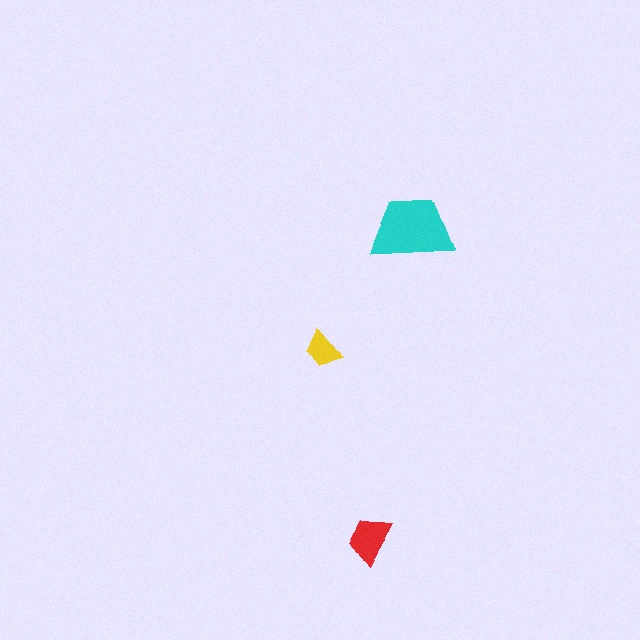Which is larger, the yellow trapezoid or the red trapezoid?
The red one.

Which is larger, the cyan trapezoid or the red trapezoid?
The cyan one.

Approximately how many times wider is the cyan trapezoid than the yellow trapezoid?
About 2 times wider.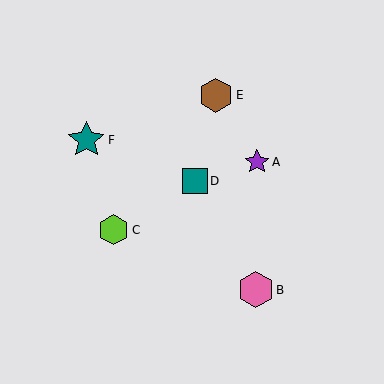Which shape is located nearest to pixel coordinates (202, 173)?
The teal square (labeled D) at (195, 181) is nearest to that location.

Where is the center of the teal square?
The center of the teal square is at (195, 181).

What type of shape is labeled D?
Shape D is a teal square.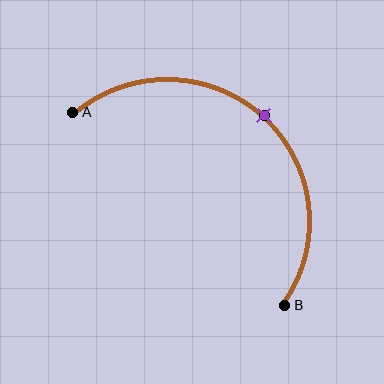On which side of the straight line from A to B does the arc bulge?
The arc bulges above and to the right of the straight line connecting A and B.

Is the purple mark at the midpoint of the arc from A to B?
Yes. The purple mark lies on the arc at equal arc-length from both A and B — it is the arc midpoint.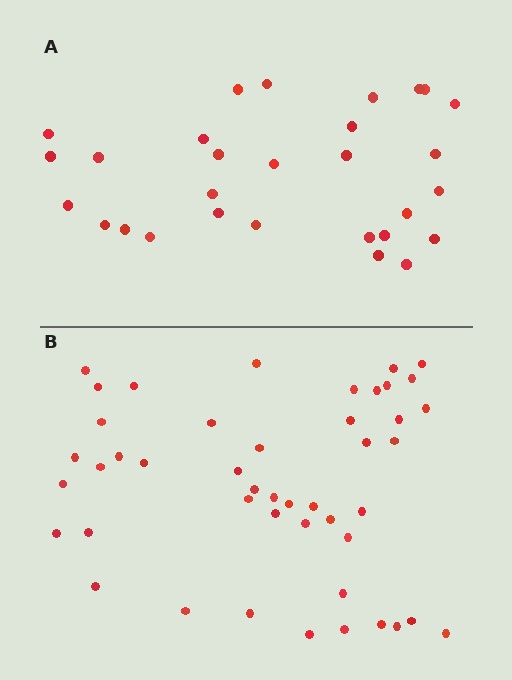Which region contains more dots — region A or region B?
Region B (the bottom region) has more dots.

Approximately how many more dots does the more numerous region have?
Region B has approximately 15 more dots than region A.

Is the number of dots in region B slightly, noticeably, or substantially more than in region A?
Region B has substantially more. The ratio is roughly 1.6 to 1.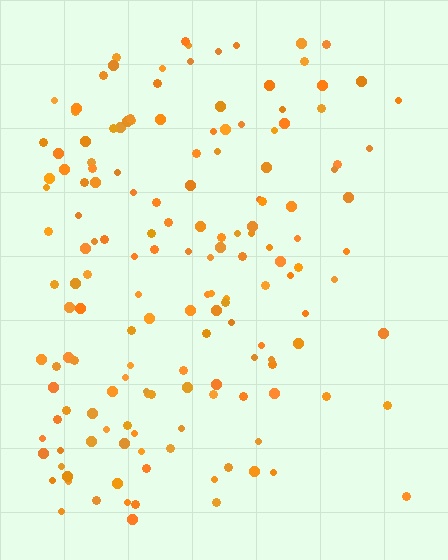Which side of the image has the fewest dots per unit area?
The right.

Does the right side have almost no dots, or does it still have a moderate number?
Still a moderate number, just noticeably fewer than the left.